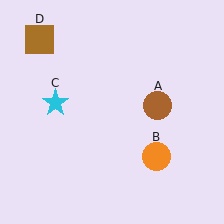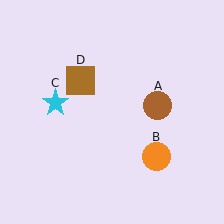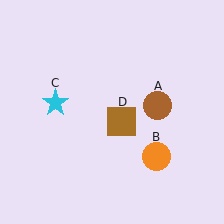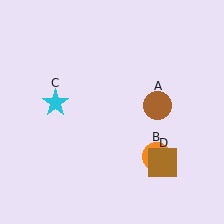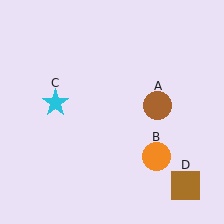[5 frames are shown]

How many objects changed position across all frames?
1 object changed position: brown square (object D).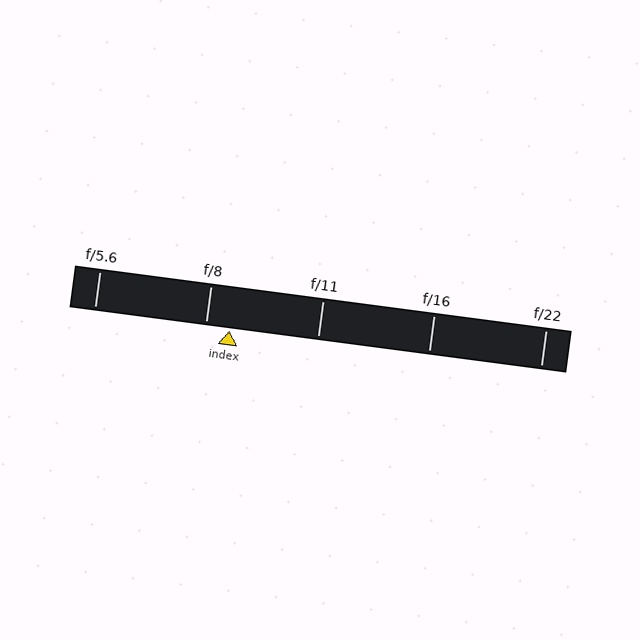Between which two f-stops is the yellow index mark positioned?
The index mark is between f/8 and f/11.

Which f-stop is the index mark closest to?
The index mark is closest to f/8.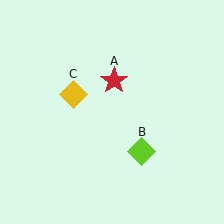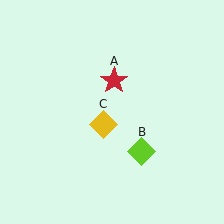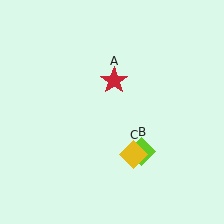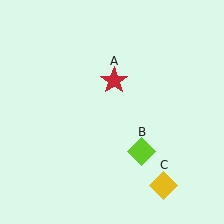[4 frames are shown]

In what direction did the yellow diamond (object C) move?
The yellow diamond (object C) moved down and to the right.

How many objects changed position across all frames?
1 object changed position: yellow diamond (object C).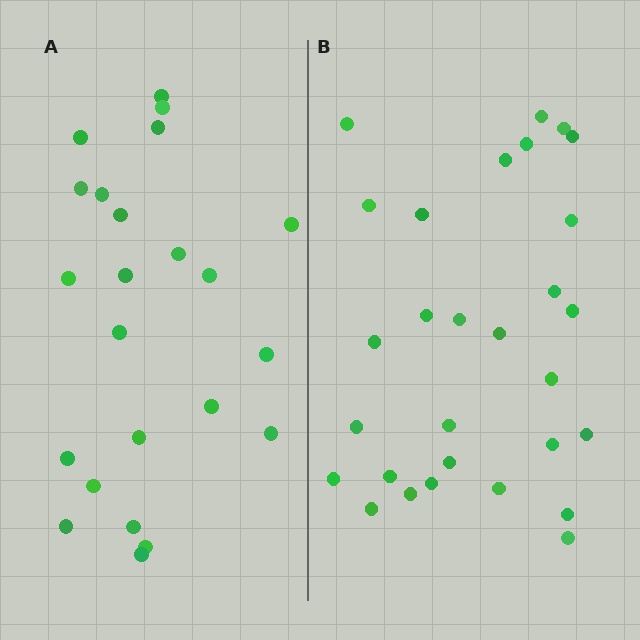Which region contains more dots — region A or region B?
Region B (the right region) has more dots.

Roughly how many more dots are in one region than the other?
Region B has about 6 more dots than region A.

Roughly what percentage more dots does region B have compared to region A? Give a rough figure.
About 25% more.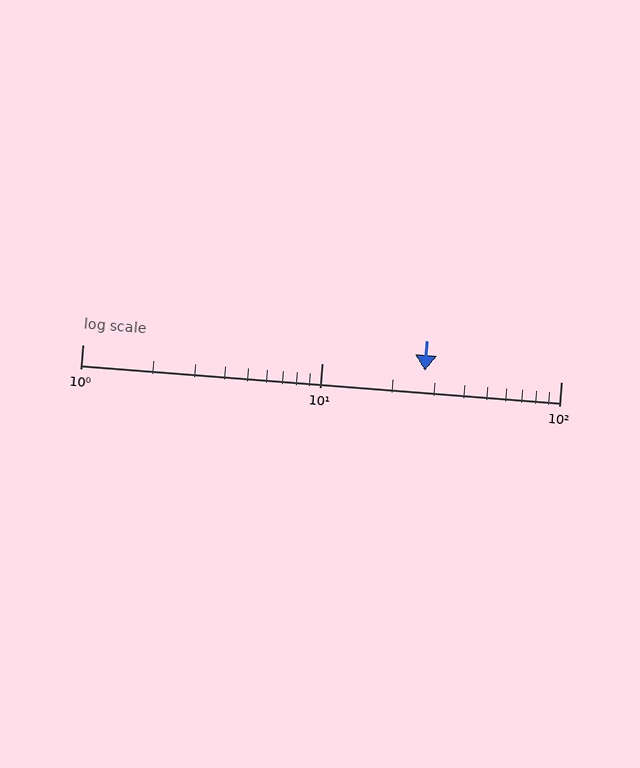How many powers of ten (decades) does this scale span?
The scale spans 2 decades, from 1 to 100.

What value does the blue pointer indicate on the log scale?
The pointer indicates approximately 27.